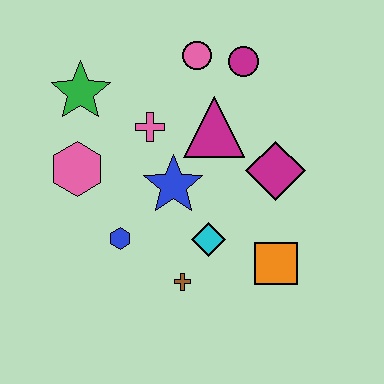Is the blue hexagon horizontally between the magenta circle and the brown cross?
No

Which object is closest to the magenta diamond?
The magenta triangle is closest to the magenta diamond.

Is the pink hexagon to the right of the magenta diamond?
No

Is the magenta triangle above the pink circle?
No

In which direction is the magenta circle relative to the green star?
The magenta circle is to the right of the green star.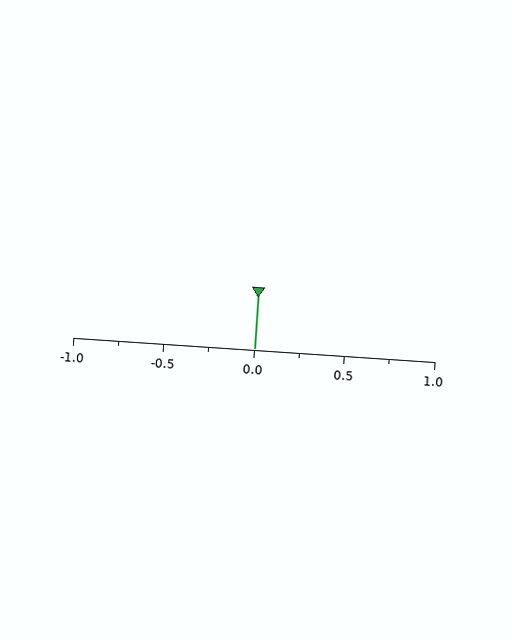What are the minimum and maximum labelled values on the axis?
The axis runs from -1.0 to 1.0.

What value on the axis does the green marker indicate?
The marker indicates approximately 0.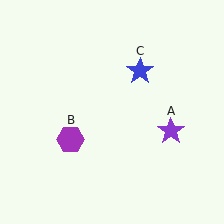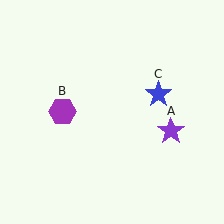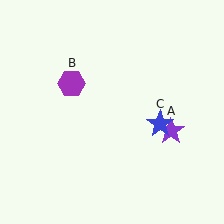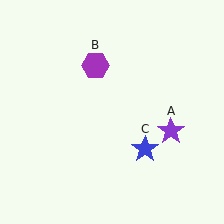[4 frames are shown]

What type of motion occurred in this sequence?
The purple hexagon (object B), blue star (object C) rotated clockwise around the center of the scene.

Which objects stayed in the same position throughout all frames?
Purple star (object A) remained stationary.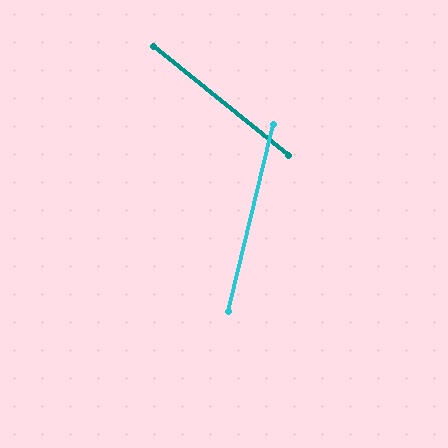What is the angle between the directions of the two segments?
Approximately 64 degrees.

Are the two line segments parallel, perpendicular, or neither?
Neither parallel nor perpendicular — they differ by about 64°.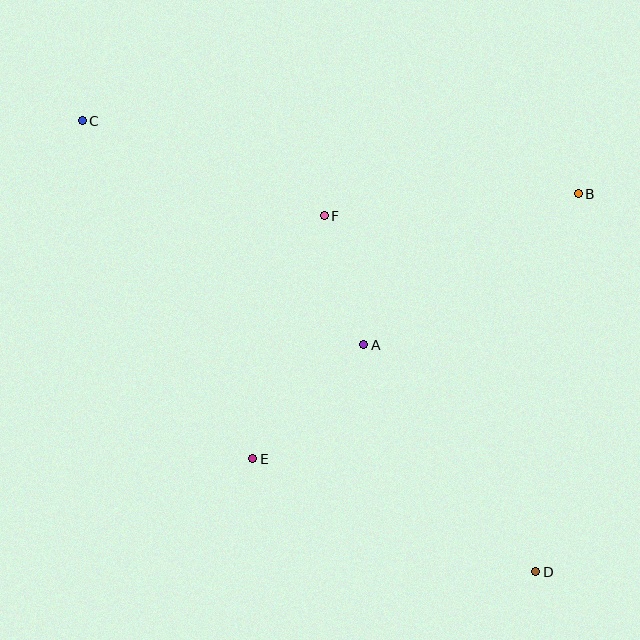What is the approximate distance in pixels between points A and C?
The distance between A and C is approximately 360 pixels.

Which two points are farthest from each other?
Points C and D are farthest from each other.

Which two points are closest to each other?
Points A and F are closest to each other.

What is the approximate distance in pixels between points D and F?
The distance between D and F is approximately 414 pixels.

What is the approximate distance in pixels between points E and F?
The distance between E and F is approximately 253 pixels.